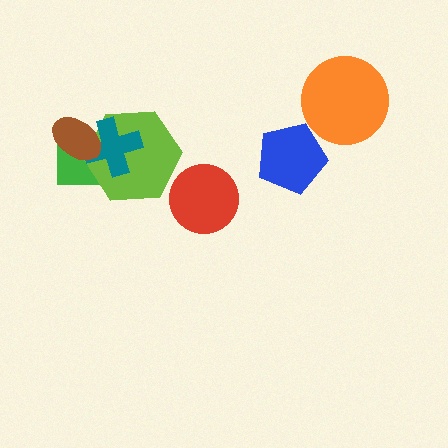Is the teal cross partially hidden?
Yes, it is partially covered by another shape.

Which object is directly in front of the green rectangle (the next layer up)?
The lime hexagon is directly in front of the green rectangle.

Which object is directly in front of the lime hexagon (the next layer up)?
The teal cross is directly in front of the lime hexagon.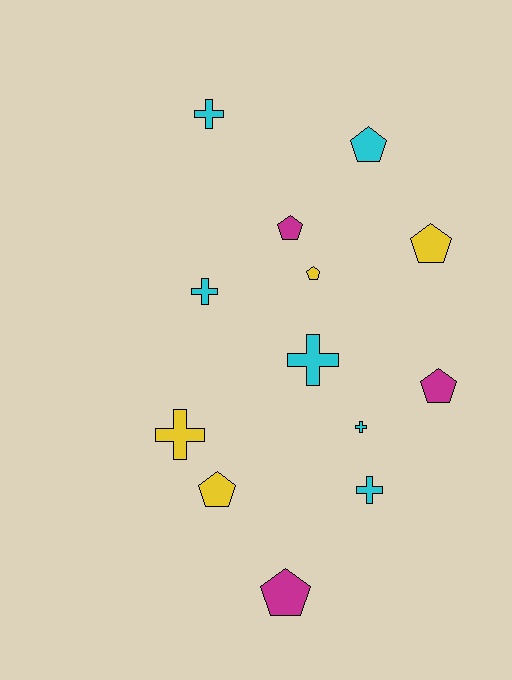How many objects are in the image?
There are 13 objects.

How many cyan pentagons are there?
There is 1 cyan pentagon.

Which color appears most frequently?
Cyan, with 6 objects.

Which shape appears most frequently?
Pentagon, with 7 objects.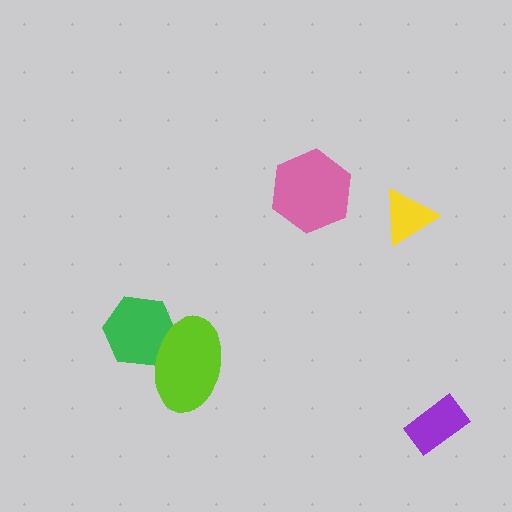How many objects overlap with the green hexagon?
1 object overlaps with the green hexagon.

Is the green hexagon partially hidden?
Yes, it is partially covered by another shape.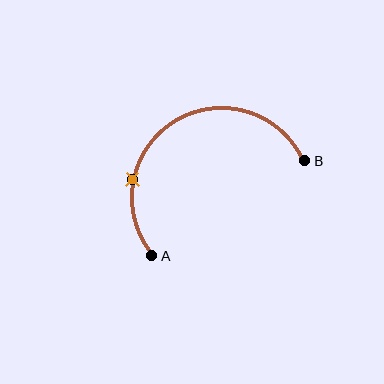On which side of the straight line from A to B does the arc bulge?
The arc bulges above the straight line connecting A and B.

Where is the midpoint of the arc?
The arc midpoint is the point on the curve farthest from the straight line joining A and B. It sits above that line.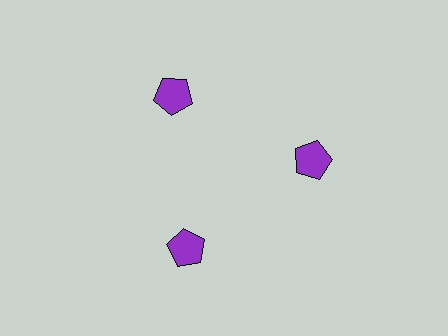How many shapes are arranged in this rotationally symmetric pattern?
There are 3 shapes, arranged in 3 groups of 1.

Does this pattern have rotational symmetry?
Yes, this pattern has 3-fold rotational symmetry. It looks the same after rotating 120 degrees around the center.